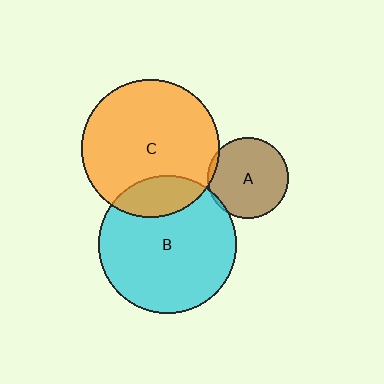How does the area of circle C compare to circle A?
Approximately 2.9 times.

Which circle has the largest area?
Circle C (orange).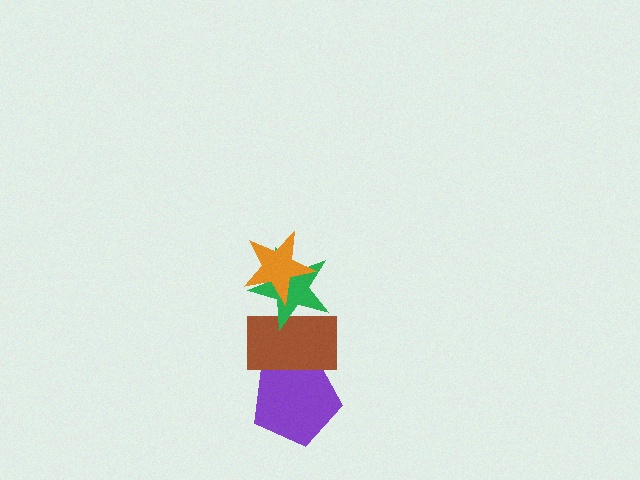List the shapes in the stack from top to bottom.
From top to bottom: the orange star, the green star, the brown rectangle, the purple pentagon.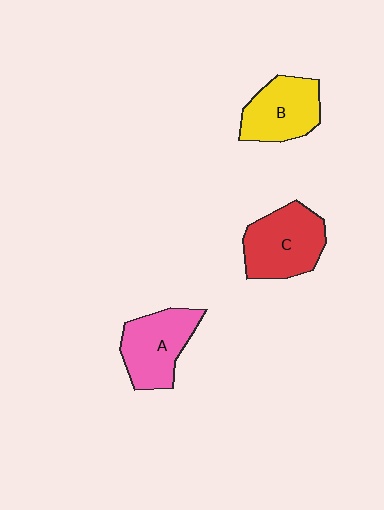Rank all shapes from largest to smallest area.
From largest to smallest: C (red), A (pink), B (yellow).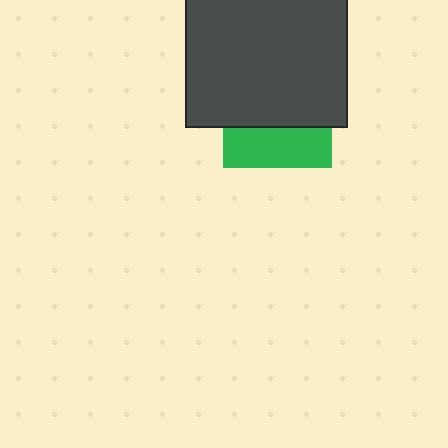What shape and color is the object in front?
The object in front is a dark gray square.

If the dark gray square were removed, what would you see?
You would see the complete green square.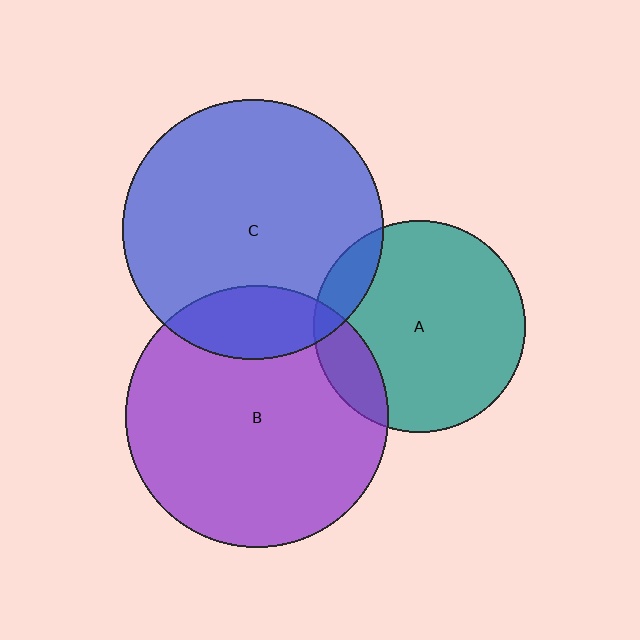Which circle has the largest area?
Circle B (purple).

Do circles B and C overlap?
Yes.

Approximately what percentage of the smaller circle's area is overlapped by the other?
Approximately 20%.